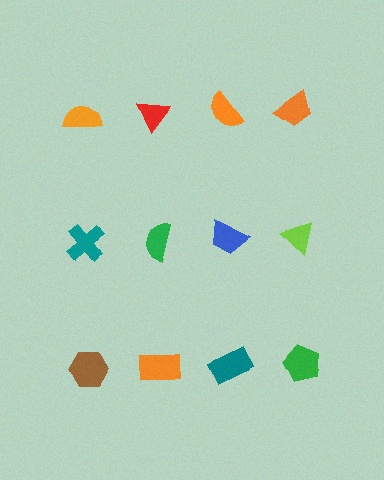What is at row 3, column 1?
A brown hexagon.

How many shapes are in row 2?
4 shapes.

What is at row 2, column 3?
A blue trapezoid.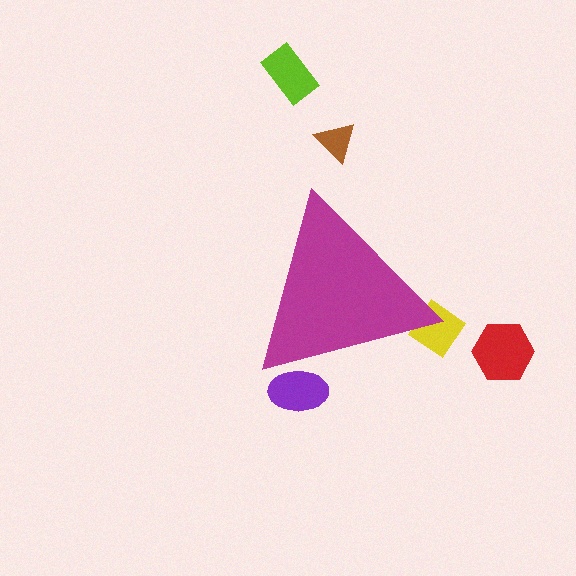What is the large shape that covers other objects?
A magenta triangle.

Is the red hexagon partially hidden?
No, the red hexagon is fully visible.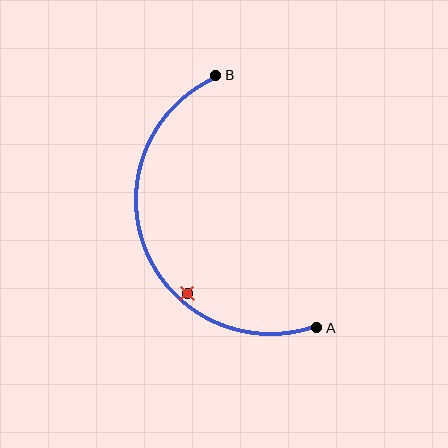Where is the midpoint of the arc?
The arc midpoint is the point on the curve farthest from the straight line joining A and B. It sits to the left of that line.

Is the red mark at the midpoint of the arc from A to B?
No — the red mark does not lie on the arc at all. It sits slightly inside the curve.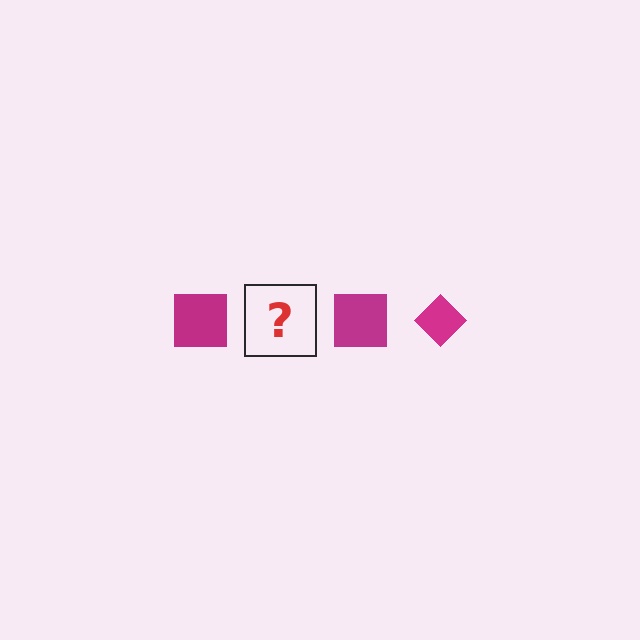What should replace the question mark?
The question mark should be replaced with a magenta diamond.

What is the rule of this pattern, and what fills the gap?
The rule is that the pattern cycles through square, diamond shapes in magenta. The gap should be filled with a magenta diamond.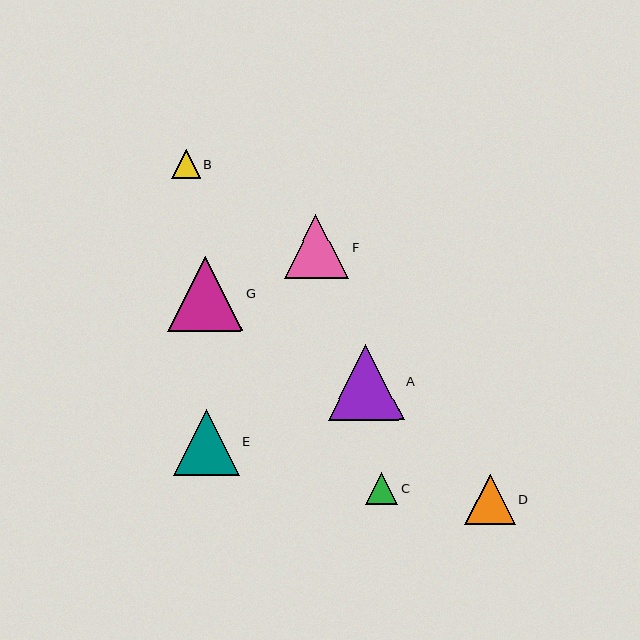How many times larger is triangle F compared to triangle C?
Triangle F is approximately 2.0 times the size of triangle C.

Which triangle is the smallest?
Triangle B is the smallest with a size of approximately 29 pixels.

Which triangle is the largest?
Triangle A is the largest with a size of approximately 76 pixels.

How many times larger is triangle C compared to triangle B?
Triangle C is approximately 1.1 times the size of triangle B.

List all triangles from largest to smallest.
From largest to smallest: A, G, E, F, D, C, B.